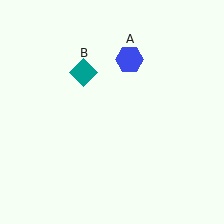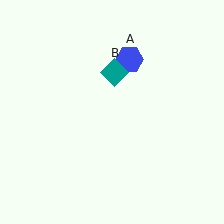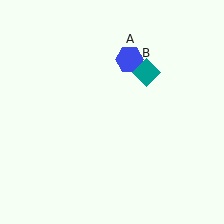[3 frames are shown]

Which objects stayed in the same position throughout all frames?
Blue hexagon (object A) remained stationary.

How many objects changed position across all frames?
1 object changed position: teal diamond (object B).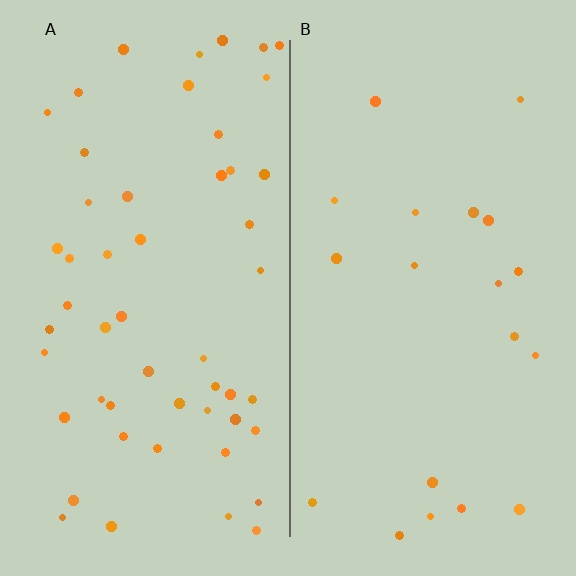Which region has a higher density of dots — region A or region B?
A (the left).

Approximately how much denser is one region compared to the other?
Approximately 2.6× — region A over region B.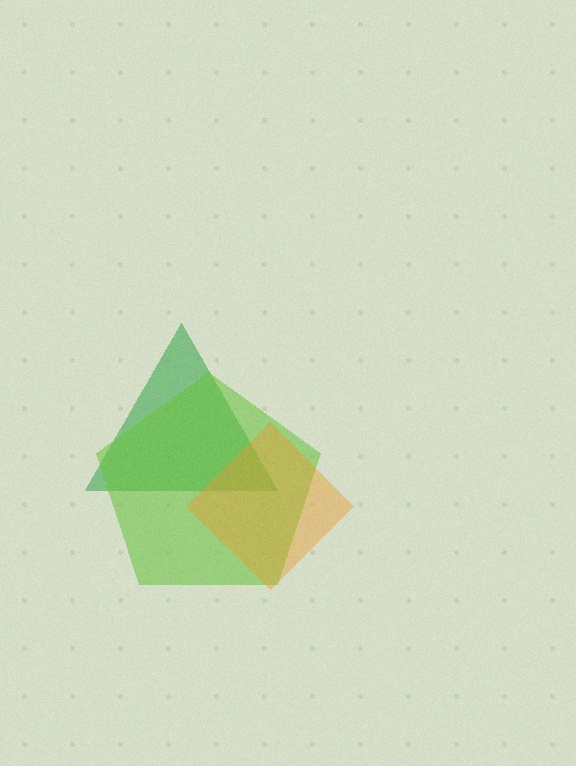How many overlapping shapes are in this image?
There are 3 overlapping shapes in the image.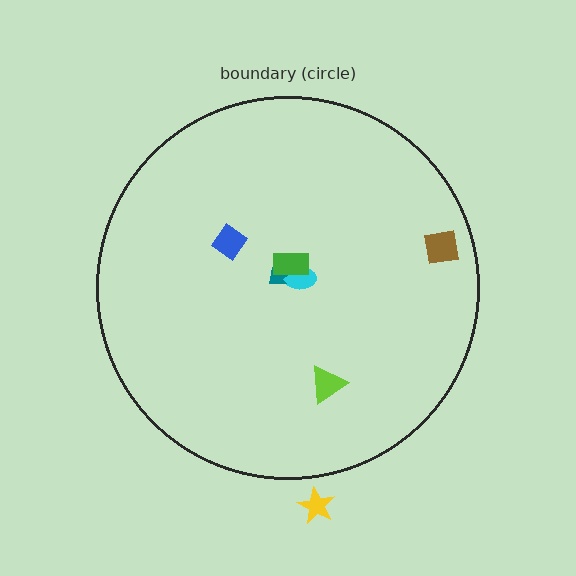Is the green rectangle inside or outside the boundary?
Inside.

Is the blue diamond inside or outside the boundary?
Inside.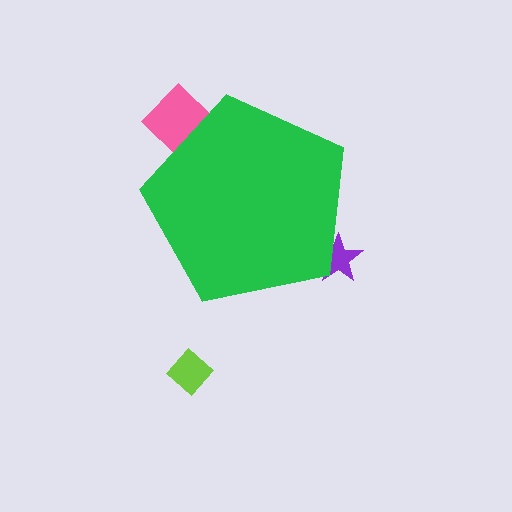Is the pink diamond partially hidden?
Yes, the pink diamond is partially hidden behind the green pentagon.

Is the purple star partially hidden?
Yes, the purple star is partially hidden behind the green pentagon.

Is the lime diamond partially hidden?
No, the lime diamond is fully visible.